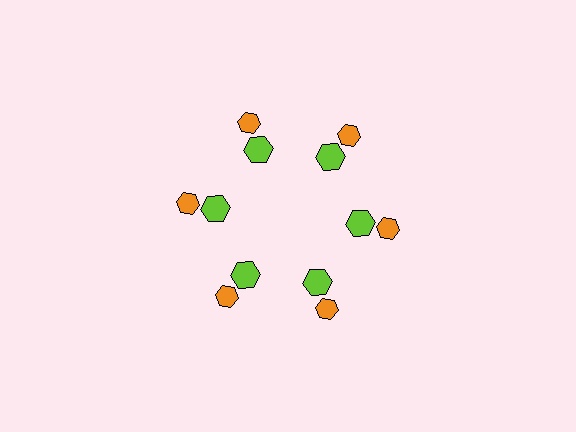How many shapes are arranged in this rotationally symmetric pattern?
There are 12 shapes, arranged in 6 groups of 2.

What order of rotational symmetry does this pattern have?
This pattern has 6-fold rotational symmetry.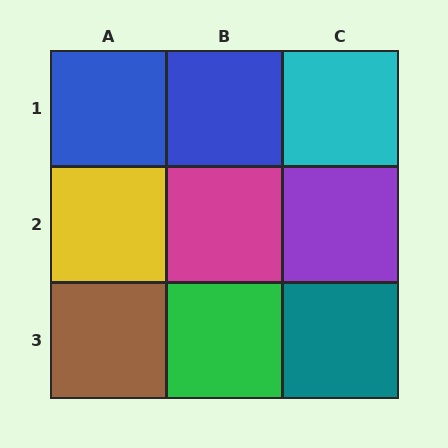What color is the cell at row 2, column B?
Magenta.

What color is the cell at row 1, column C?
Cyan.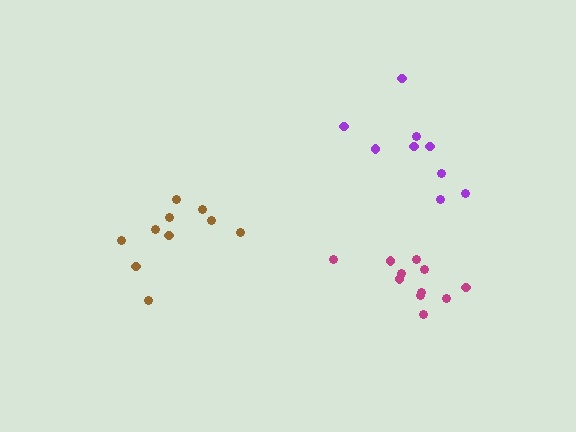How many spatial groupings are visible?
There are 3 spatial groupings.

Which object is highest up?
The purple cluster is topmost.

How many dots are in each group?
Group 1: 9 dots, Group 2: 11 dots, Group 3: 10 dots (30 total).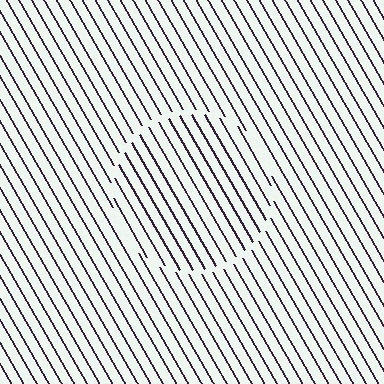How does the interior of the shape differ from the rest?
The interior of the shape contains the same grating, shifted by half a period — the contour is defined by the phase discontinuity where line-ends from the inner and outer gratings abut.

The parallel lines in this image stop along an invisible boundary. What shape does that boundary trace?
An illusory circle. The interior of the shape contains the same grating, shifted by half a period — the contour is defined by the phase discontinuity where line-ends from the inner and outer gratings abut.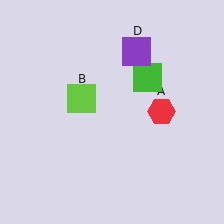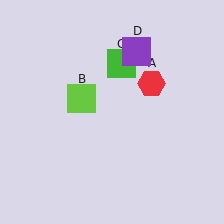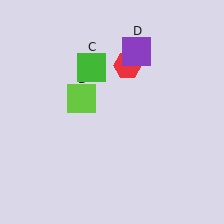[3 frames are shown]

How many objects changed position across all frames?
2 objects changed position: red hexagon (object A), green square (object C).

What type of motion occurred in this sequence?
The red hexagon (object A), green square (object C) rotated counterclockwise around the center of the scene.